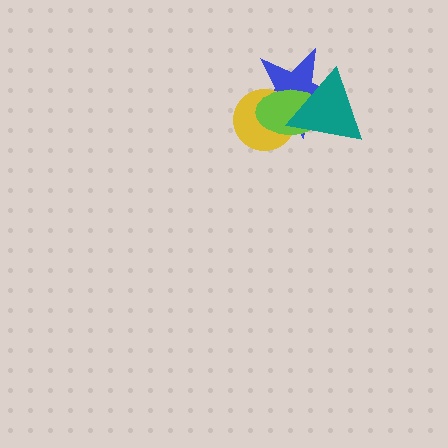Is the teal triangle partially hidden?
No, no other shape covers it.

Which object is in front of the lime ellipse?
The teal triangle is in front of the lime ellipse.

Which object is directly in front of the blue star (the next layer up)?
The yellow circle is directly in front of the blue star.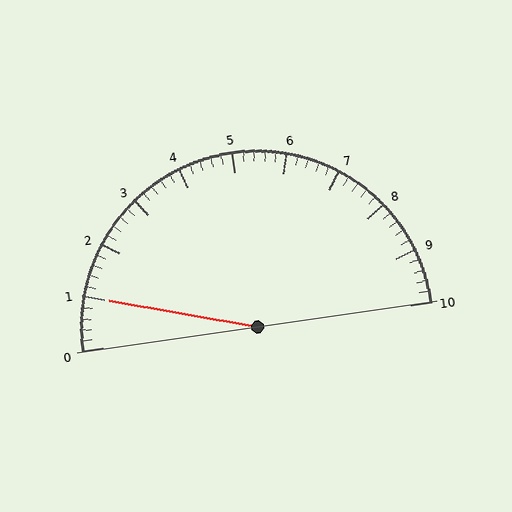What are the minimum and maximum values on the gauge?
The gauge ranges from 0 to 10.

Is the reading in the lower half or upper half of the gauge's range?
The reading is in the lower half of the range (0 to 10).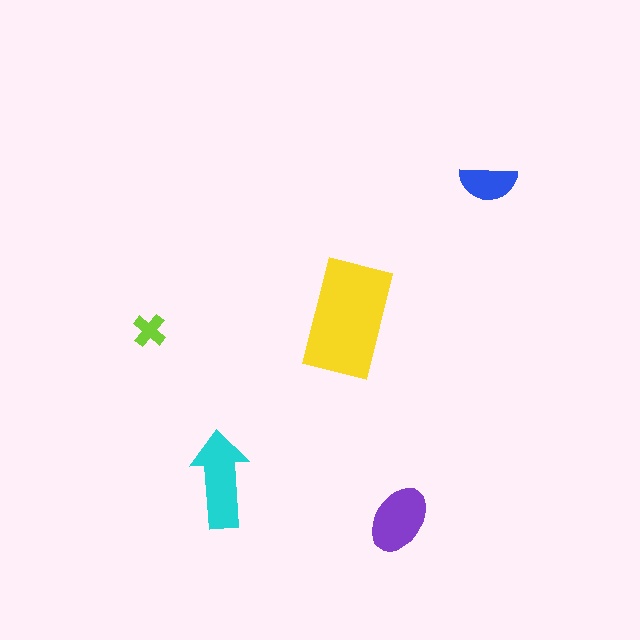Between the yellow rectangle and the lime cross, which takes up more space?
The yellow rectangle.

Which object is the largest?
The yellow rectangle.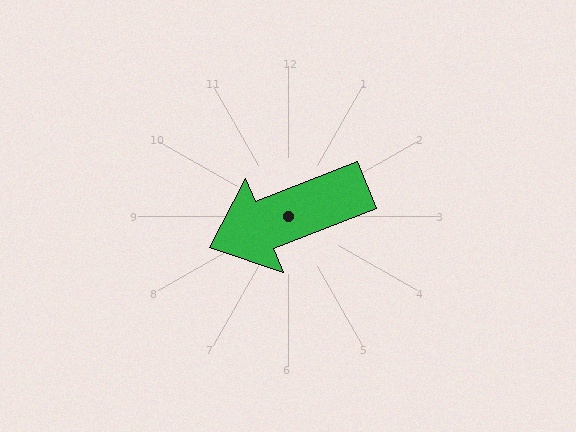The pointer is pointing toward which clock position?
Roughly 8 o'clock.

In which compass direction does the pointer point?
West.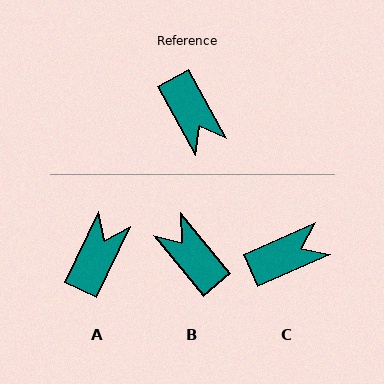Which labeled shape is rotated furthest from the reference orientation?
B, about 170 degrees away.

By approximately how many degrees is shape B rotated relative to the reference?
Approximately 170 degrees clockwise.